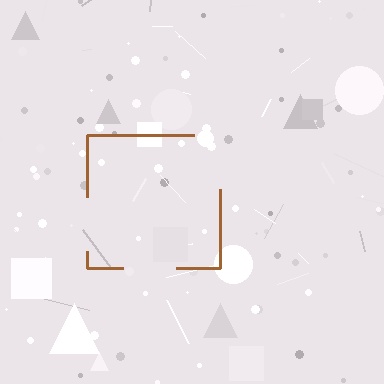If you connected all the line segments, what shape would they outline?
They would outline a square.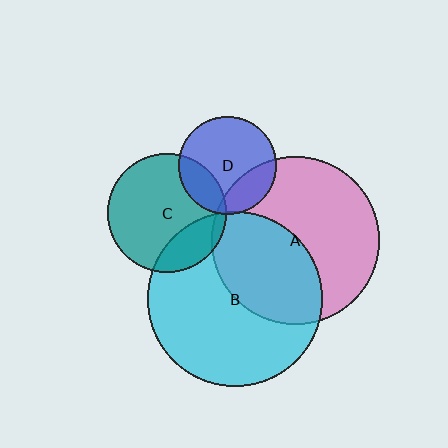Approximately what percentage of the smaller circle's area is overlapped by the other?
Approximately 5%.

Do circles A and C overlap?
Yes.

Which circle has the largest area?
Circle B (cyan).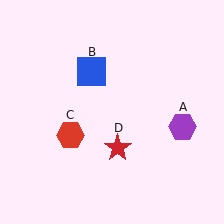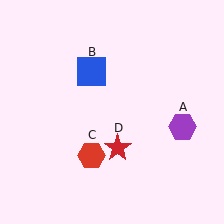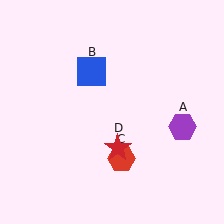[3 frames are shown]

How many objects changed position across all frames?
1 object changed position: red hexagon (object C).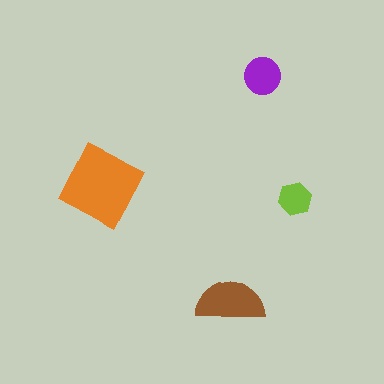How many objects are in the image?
There are 4 objects in the image.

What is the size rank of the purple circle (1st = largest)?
3rd.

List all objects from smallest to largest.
The lime hexagon, the purple circle, the brown semicircle, the orange diamond.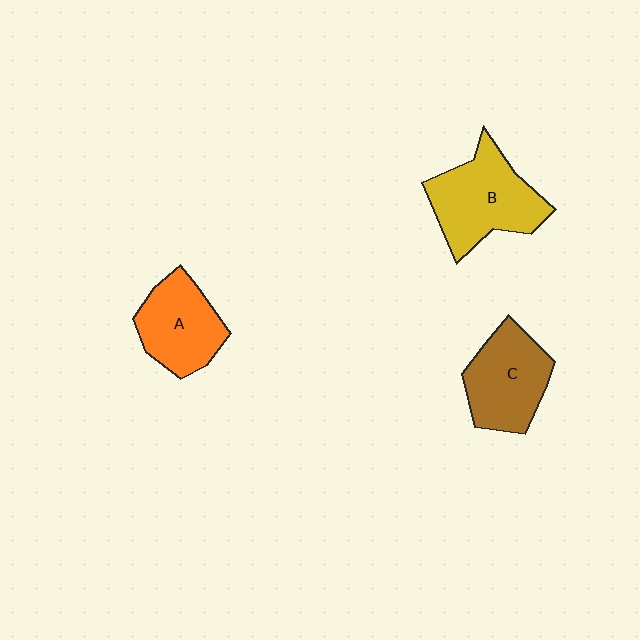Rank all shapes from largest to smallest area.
From largest to smallest: B (yellow), C (brown), A (orange).